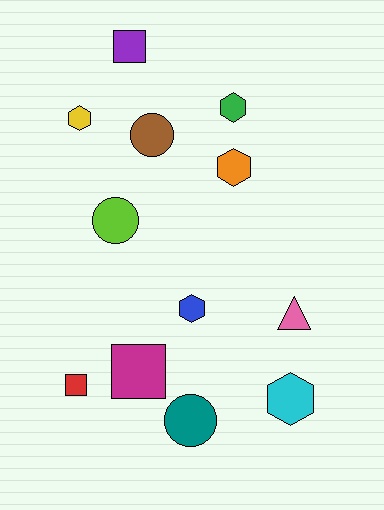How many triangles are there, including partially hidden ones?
There is 1 triangle.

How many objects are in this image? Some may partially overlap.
There are 12 objects.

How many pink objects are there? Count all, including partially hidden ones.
There is 1 pink object.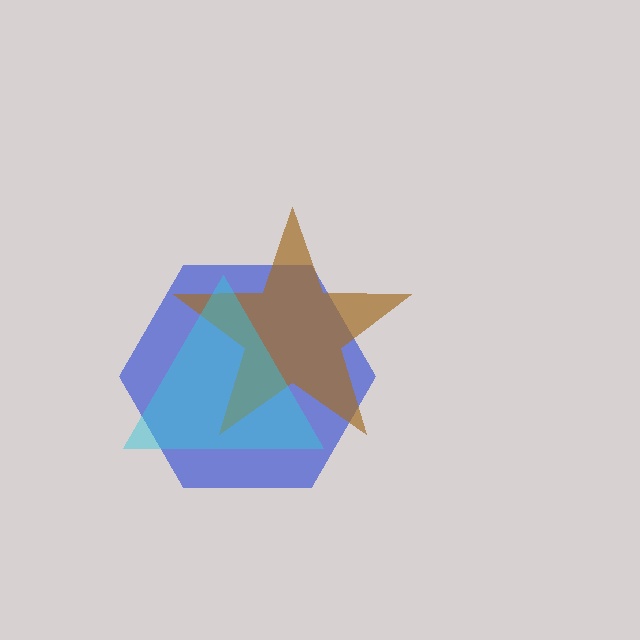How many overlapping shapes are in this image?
There are 3 overlapping shapes in the image.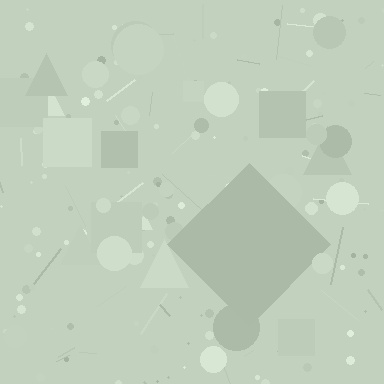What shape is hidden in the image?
A diamond is hidden in the image.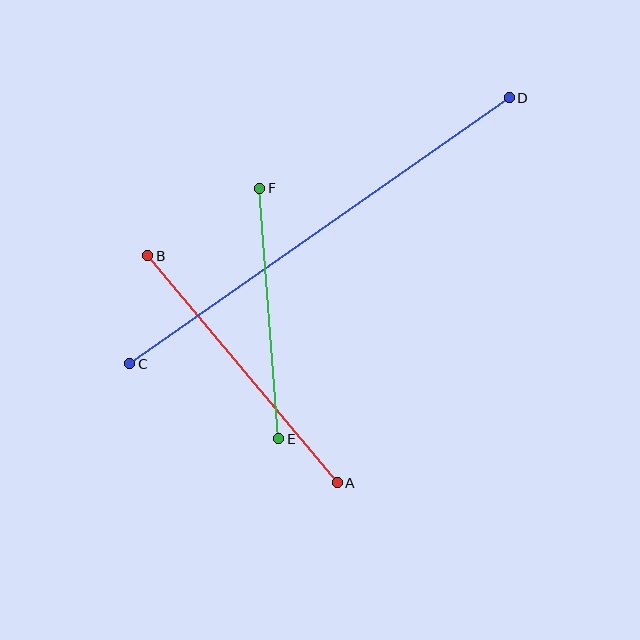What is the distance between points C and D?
The distance is approximately 463 pixels.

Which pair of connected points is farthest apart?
Points C and D are farthest apart.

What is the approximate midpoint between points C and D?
The midpoint is at approximately (319, 231) pixels.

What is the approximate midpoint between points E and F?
The midpoint is at approximately (269, 314) pixels.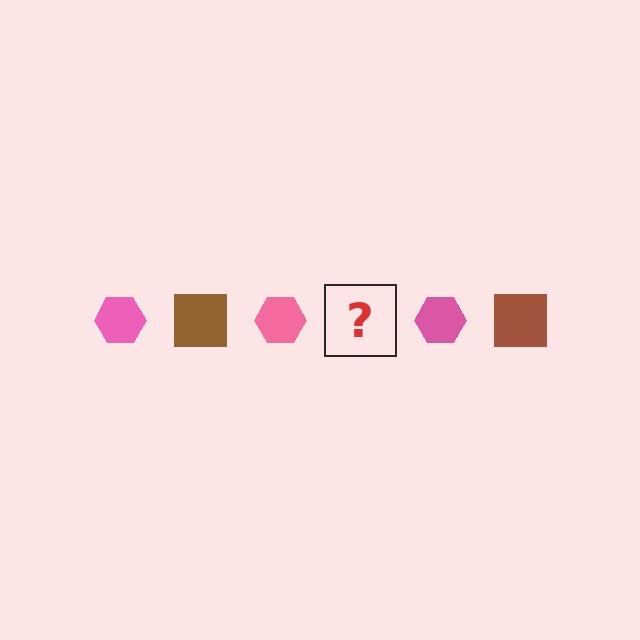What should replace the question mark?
The question mark should be replaced with a brown square.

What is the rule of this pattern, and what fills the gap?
The rule is that the pattern alternates between pink hexagon and brown square. The gap should be filled with a brown square.